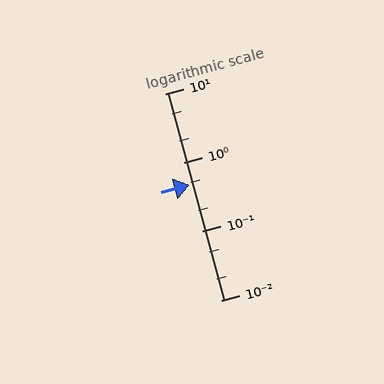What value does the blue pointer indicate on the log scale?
The pointer indicates approximately 0.48.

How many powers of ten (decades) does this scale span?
The scale spans 3 decades, from 0.01 to 10.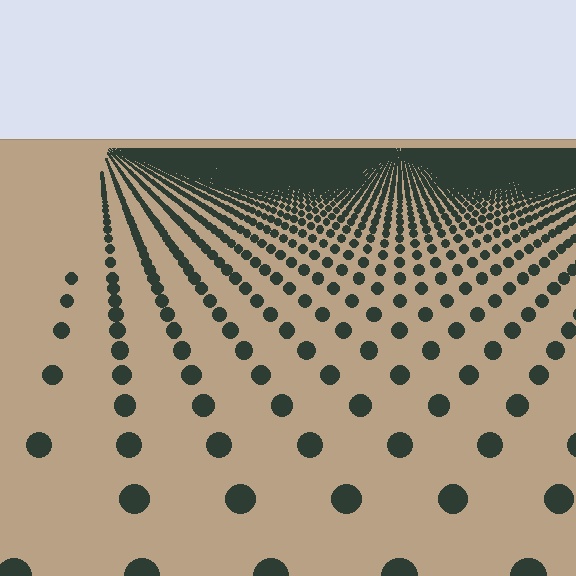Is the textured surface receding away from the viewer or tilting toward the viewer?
The surface is receding away from the viewer. Texture elements get smaller and denser toward the top.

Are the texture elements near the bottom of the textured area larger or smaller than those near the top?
Larger. Near the bottom, elements are closer to the viewer and appear at a bigger on-screen size.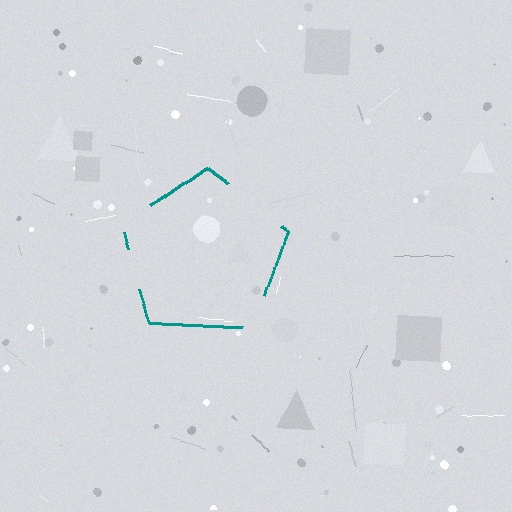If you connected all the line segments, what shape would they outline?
They would outline a pentagon.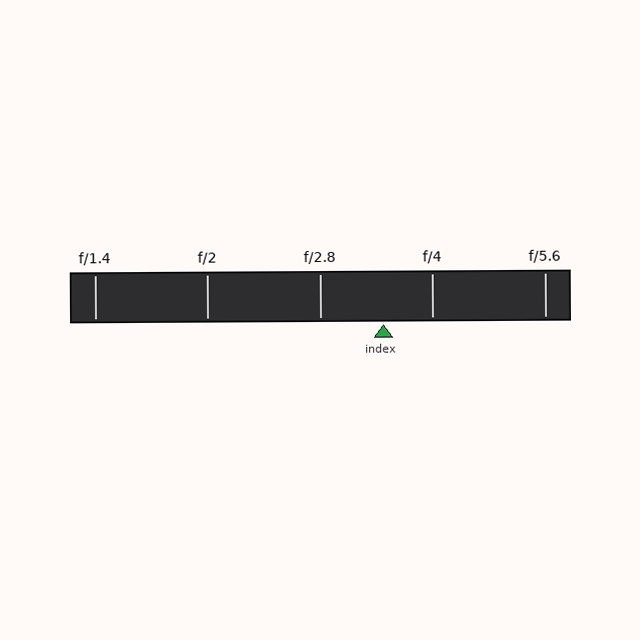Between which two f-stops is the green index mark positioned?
The index mark is between f/2.8 and f/4.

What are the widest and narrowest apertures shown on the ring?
The widest aperture shown is f/1.4 and the narrowest is f/5.6.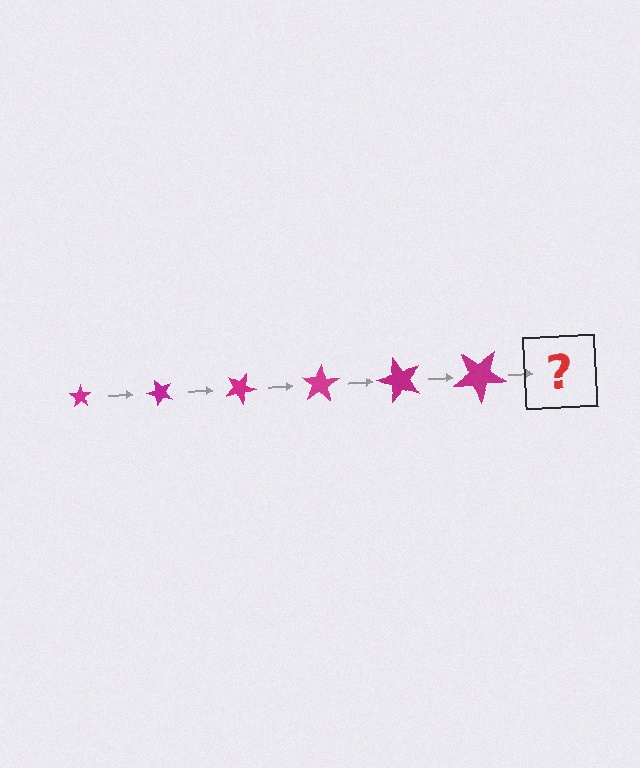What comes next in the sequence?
The next element should be a star, larger than the previous one and rotated 300 degrees from the start.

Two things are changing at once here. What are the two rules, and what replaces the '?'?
The two rules are that the star grows larger each step and it rotates 50 degrees each step. The '?' should be a star, larger than the previous one and rotated 300 degrees from the start.